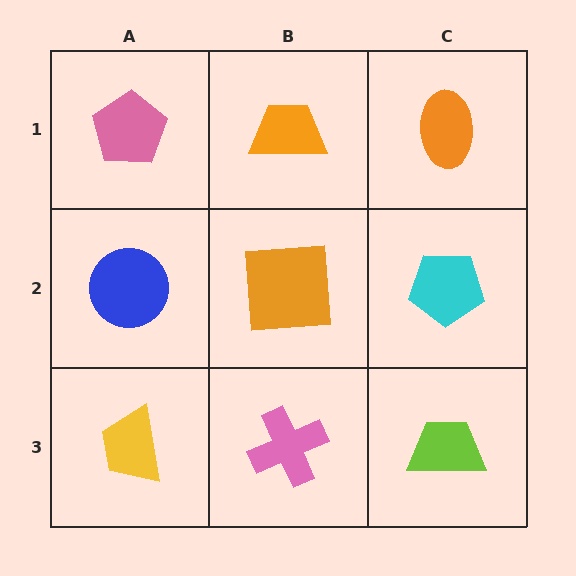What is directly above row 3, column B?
An orange square.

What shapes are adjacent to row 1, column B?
An orange square (row 2, column B), a pink pentagon (row 1, column A), an orange ellipse (row 1, column C).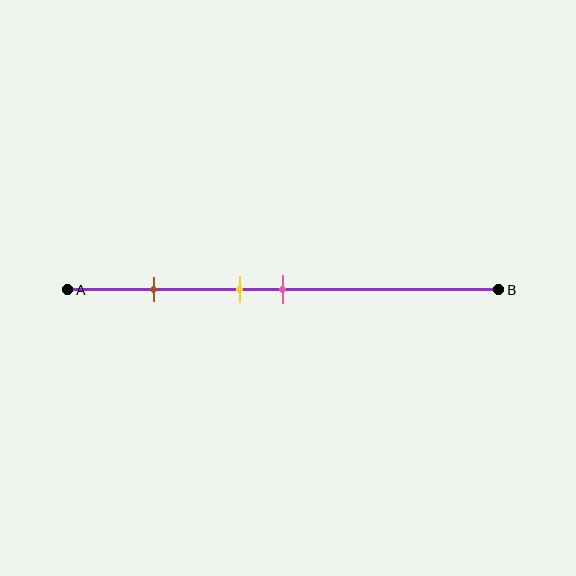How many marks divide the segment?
There are 3 marks dividing the segment.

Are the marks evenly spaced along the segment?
No, the marks are not evenly spaced.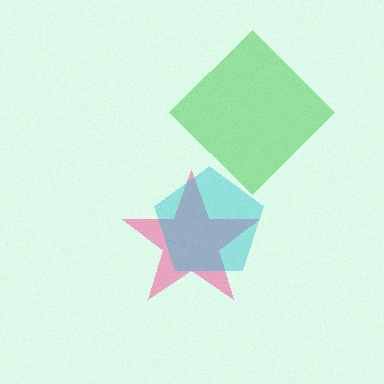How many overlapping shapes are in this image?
There are 3 overlapping shapes in the image.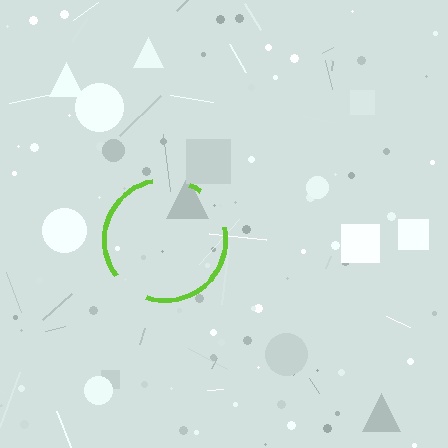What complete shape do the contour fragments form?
The contour fragments form a circle.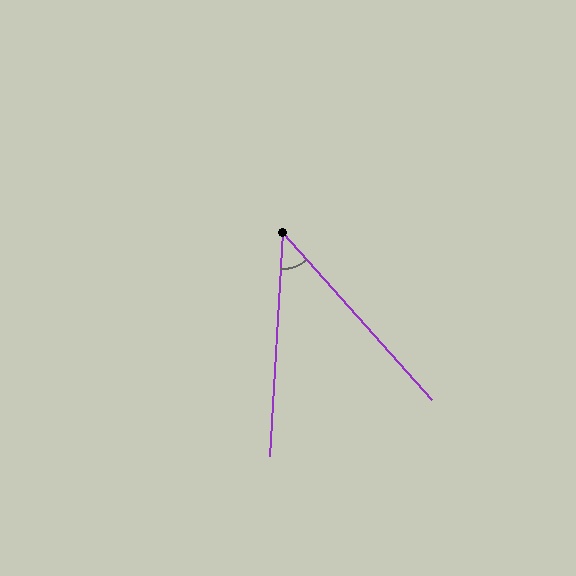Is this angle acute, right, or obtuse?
It is acute.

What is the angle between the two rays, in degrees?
Approximately 45 degrees.